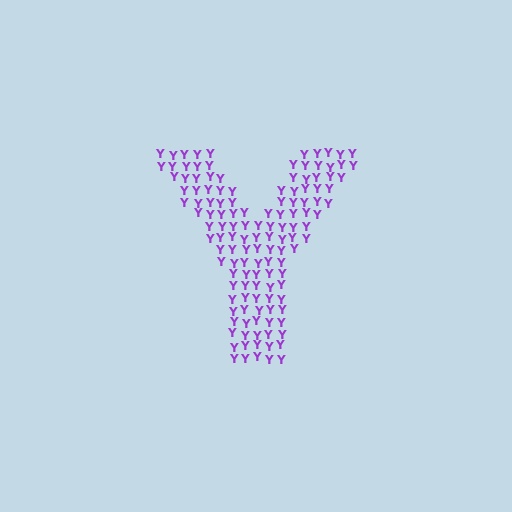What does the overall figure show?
The overall figure shows the letter Y.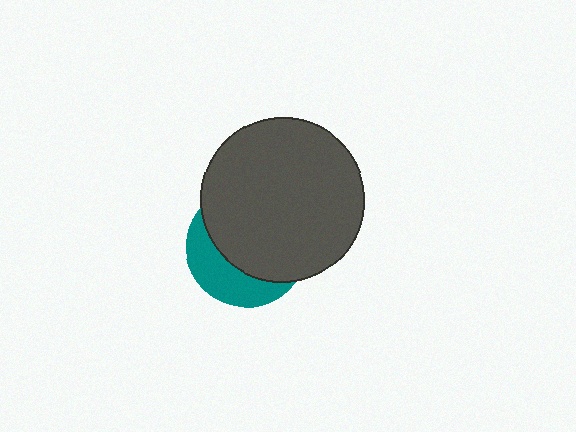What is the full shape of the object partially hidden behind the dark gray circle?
The partially hidden object is a teal circle.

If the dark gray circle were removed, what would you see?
You would see the complete teal circle.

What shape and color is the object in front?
The object in front is a dark gray circle.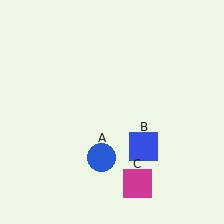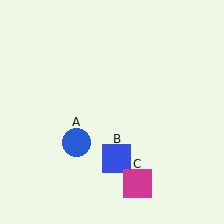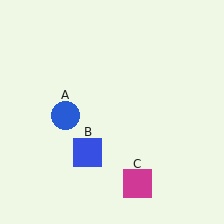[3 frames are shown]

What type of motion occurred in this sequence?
The blue circle (object A), blue square (object B) rotated clockwise around the center of the scene.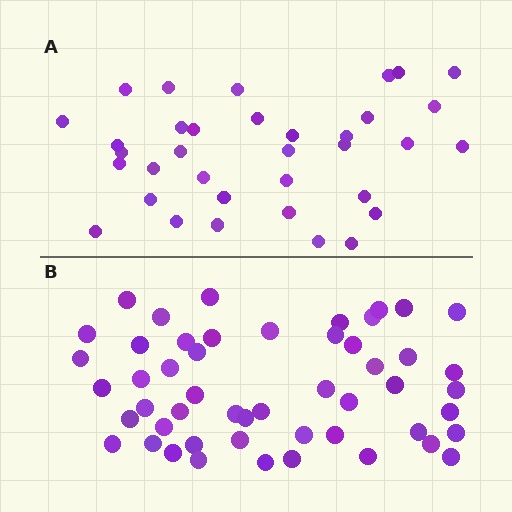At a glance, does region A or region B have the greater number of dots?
Region B (the bottom region) has more dots.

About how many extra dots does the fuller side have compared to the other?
Region B has approximately 15 more dots than region A.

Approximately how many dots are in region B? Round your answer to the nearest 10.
About 50 dots. (The exact count is 51, which rounds to 50.)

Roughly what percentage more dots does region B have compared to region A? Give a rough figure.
About 45% more.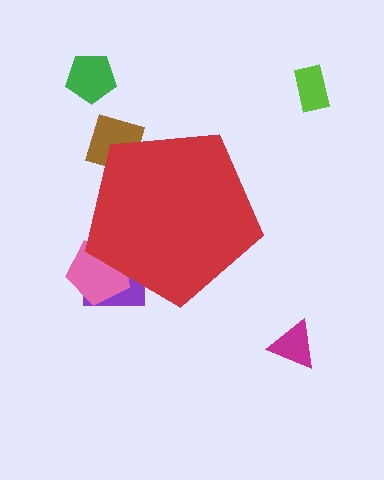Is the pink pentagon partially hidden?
Yes, the pink pentagon is partially hidden behind the red pentagon.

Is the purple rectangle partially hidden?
Yes, the purple rectangle is partially hidden behind the red pentagon.